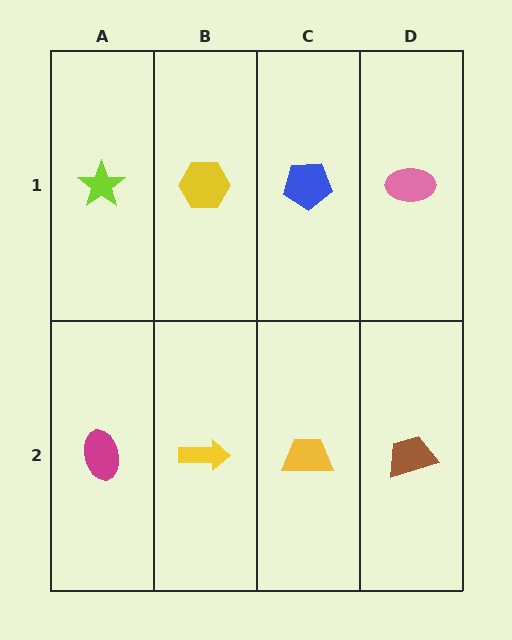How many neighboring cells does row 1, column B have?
3.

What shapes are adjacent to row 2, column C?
A blue pentagon (row 1, column C), a yellow arrow (row 2, column B), a brown trapezoid (row 2, column D).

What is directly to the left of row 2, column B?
A magenta ellipse.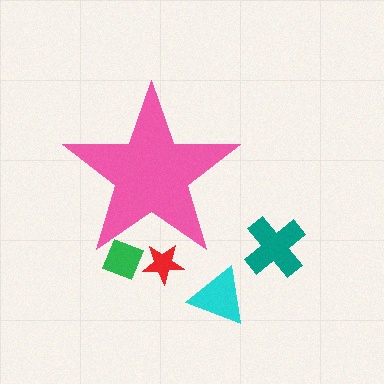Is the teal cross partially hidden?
No, the teal cross is fully visible.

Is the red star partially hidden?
Yes, the red star is partially hidden behind the pink star.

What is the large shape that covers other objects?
A pink star.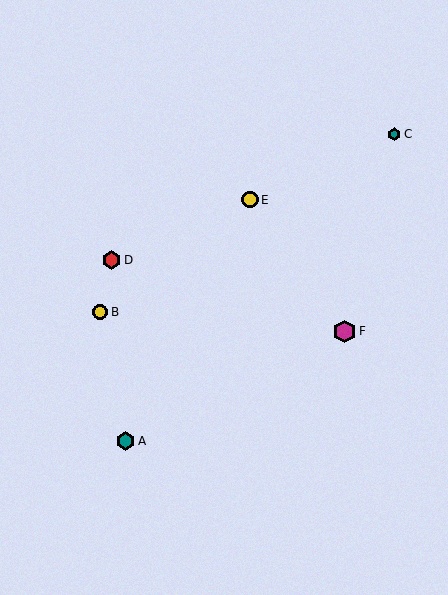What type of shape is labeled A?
Shape A is a teal hexagon.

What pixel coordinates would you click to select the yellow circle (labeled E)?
Click at (250, 200) to select the yellow circle E.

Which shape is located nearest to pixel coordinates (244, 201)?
The yellow circle (labeled E) at (250, 200) is nearest to that location.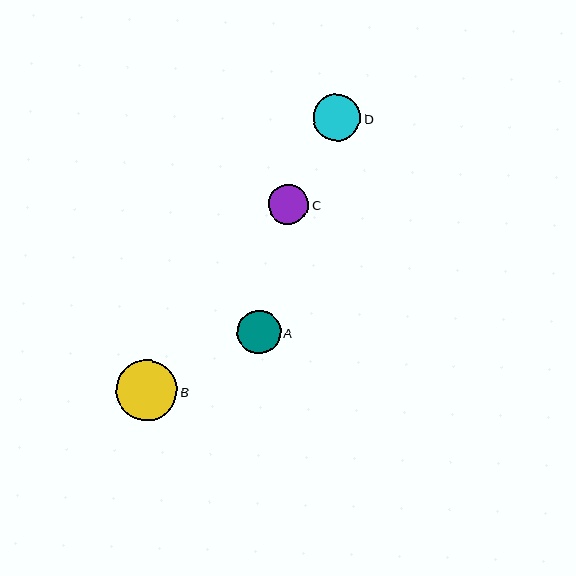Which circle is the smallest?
Circle C is the smallest with a size of approximately 40 pixels.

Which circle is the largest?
Circle B is the largest with a size of approximately 61 pixels.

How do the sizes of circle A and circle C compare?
Circle A and circle C are approximately the same size.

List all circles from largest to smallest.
From largest to smallest: B, D, A, C.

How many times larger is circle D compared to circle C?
Circle D is approximately 1.2 times the size of circle C.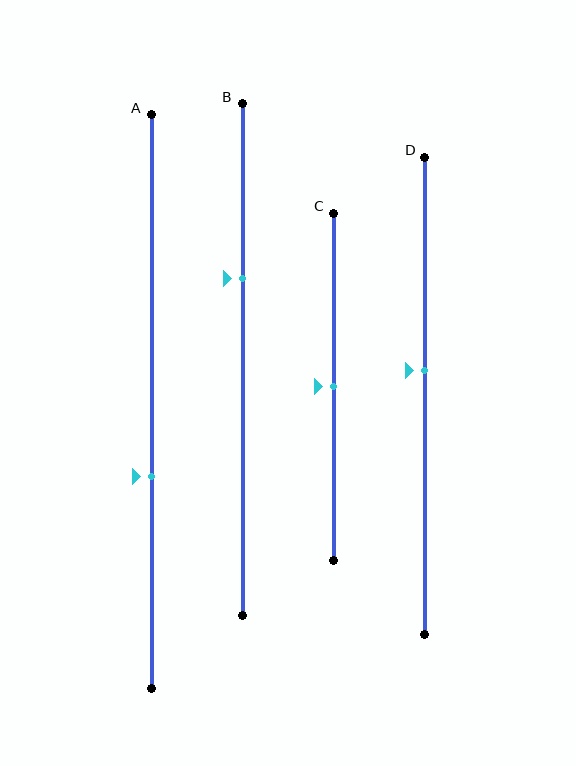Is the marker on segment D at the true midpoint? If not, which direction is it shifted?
No, the marker on segment D is shifted upward by about 5% of the segment length.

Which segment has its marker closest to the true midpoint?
Segment C has its marker closest to the true midpoint.